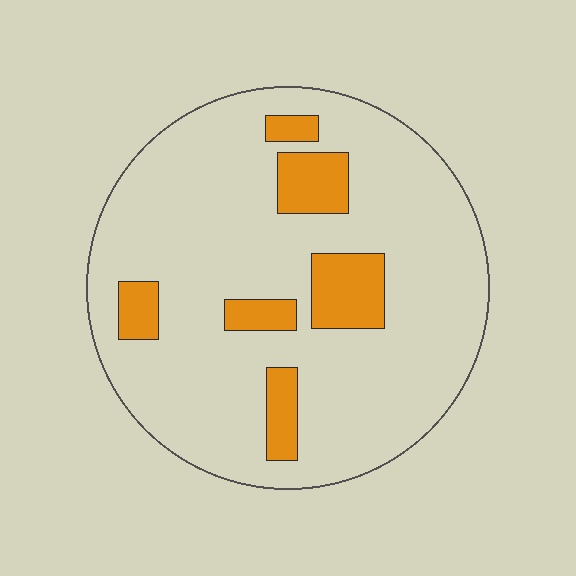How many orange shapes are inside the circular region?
6.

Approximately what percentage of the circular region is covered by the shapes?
Approximately 15%.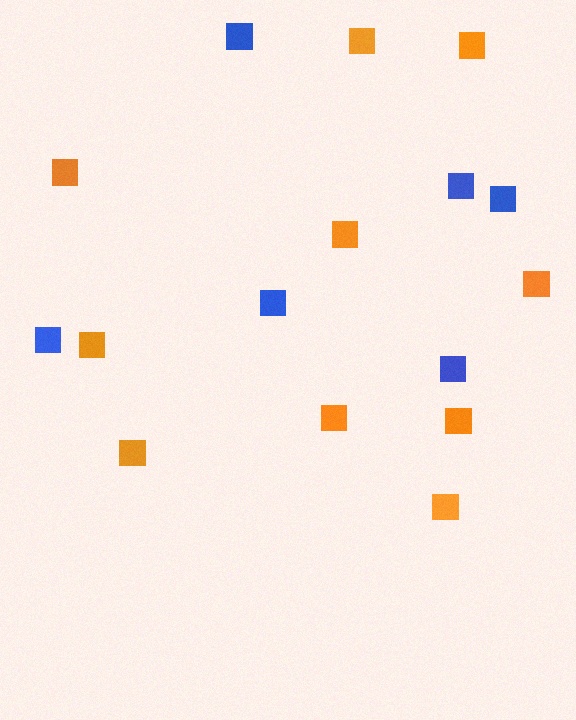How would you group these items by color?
There are 2 groups: one group of orange squares (10) and one group of blue squares (6).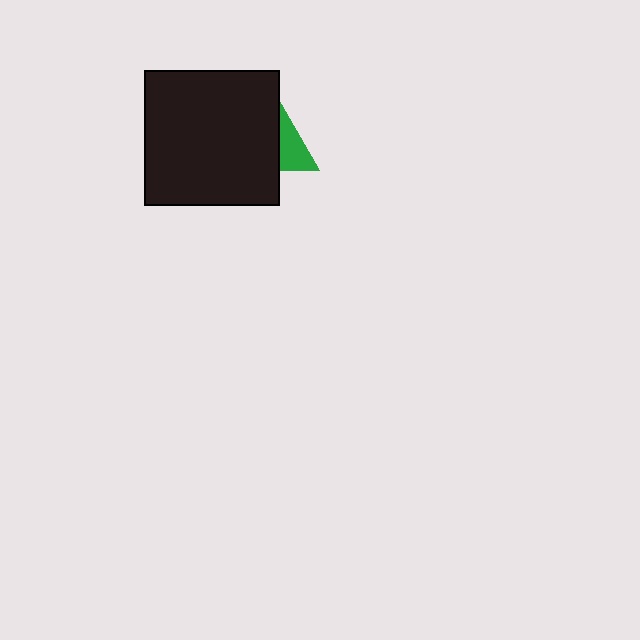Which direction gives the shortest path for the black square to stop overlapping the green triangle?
Moving left gives the shortest separation.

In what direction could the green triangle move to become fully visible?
The green triangle could move right. That would shift it out from behind the black square entirely.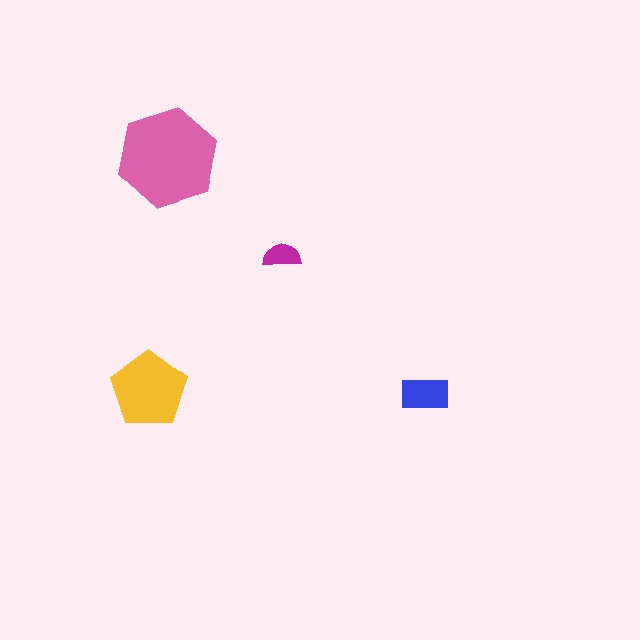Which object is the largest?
The pink hexagon.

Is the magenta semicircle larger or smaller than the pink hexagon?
Smaller.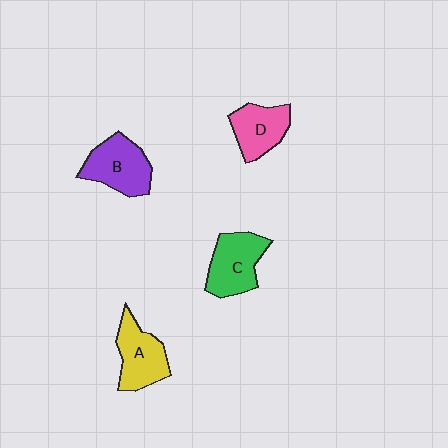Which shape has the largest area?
Shape B (purple).